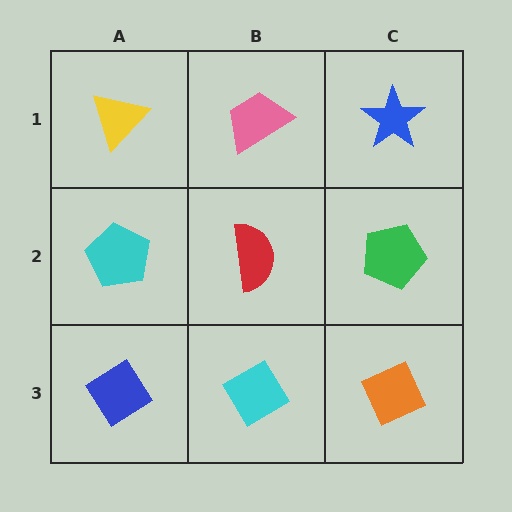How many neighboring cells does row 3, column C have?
2.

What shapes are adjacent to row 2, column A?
A yellow triangle (row 1, column A), a blue diamond (row 3, column A), a red semicircle (row 2, column B).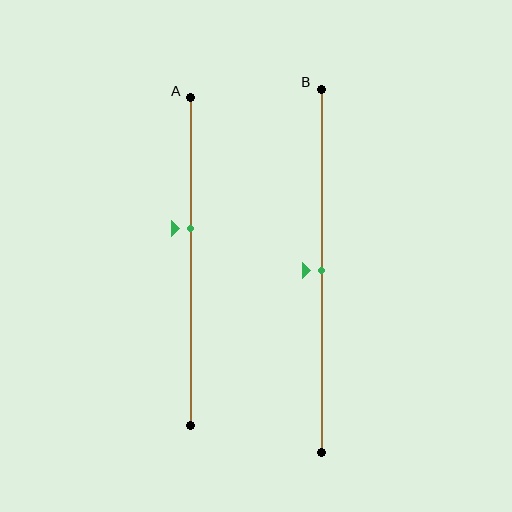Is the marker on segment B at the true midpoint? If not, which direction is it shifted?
Yes, the marker on segment B is at the true midpoint.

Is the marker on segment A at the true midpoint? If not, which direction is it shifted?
No, the marker on segment A is shifted upward by about 10% of the segment length.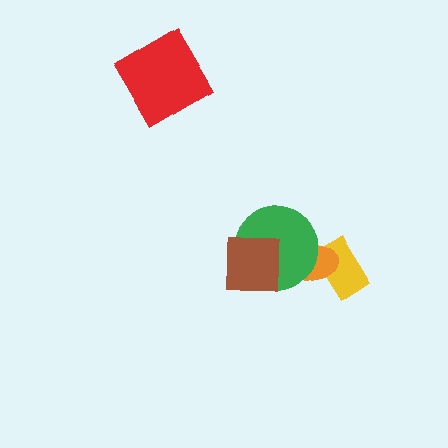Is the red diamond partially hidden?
No, no other shape covers it.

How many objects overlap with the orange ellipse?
2 objects overlap with the orange ellipse.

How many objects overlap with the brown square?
1 object overlaps with the brown square.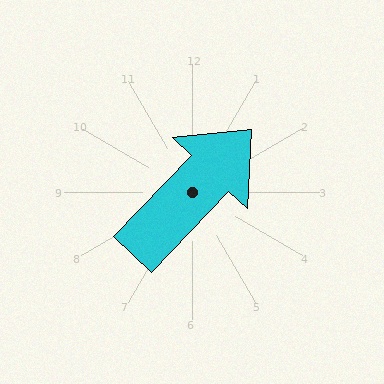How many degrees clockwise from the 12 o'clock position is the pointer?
Approximately 44 degrees.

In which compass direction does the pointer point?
Northeast.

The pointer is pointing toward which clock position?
Roughly 1 o'clock.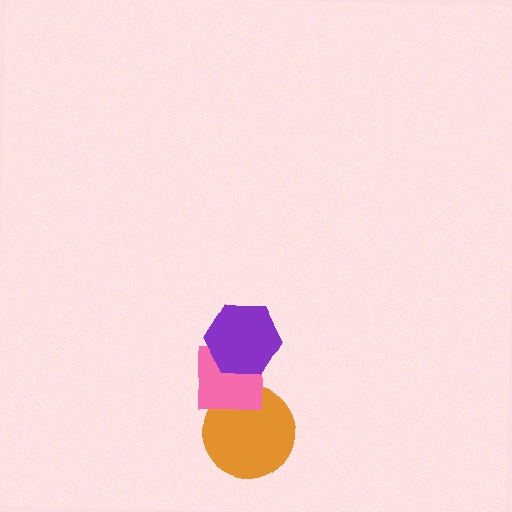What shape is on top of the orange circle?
The pink square is on top of the orange circle.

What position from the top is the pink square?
The pink square is 2nd from the top.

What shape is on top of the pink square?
The purple hexagon is on top of the pink square.